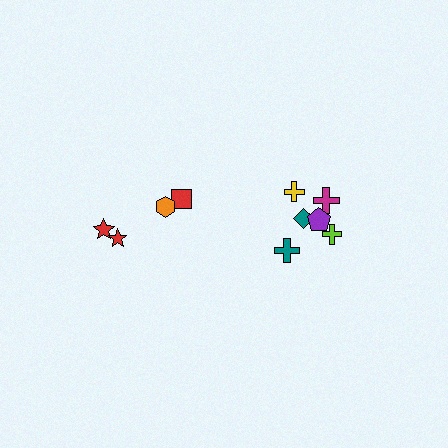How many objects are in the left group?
There are 4 objects.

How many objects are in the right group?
There are 6 objects.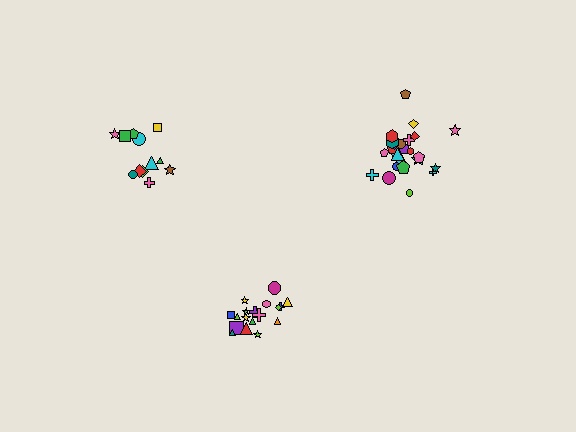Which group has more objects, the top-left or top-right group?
The top-right group.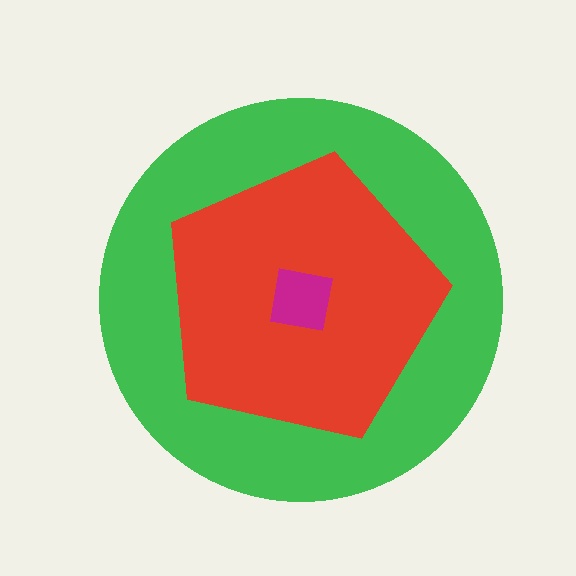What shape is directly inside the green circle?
The red pentagon.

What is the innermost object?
The magenta square.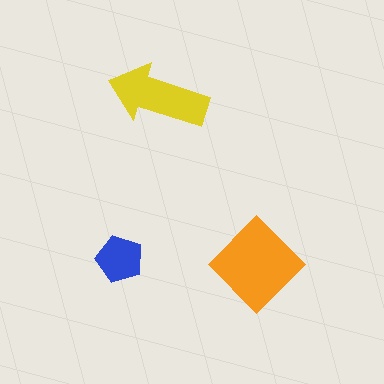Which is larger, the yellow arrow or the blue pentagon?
The yellow arrow.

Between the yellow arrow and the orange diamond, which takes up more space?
The orange diamond.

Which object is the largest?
The orange diamond.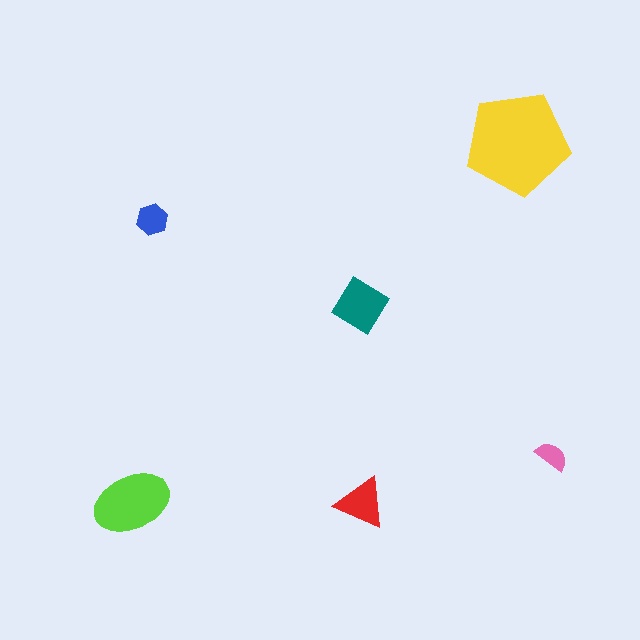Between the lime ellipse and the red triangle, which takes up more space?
The lime ellipse.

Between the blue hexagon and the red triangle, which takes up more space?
The red triangle.